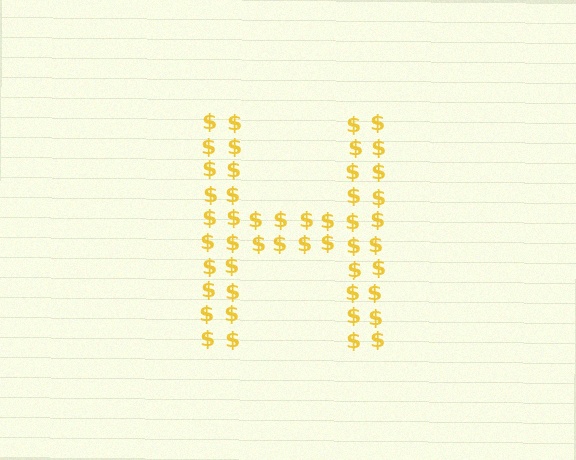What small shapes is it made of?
It is made of small dollar signs.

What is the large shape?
The large shape is the letter H.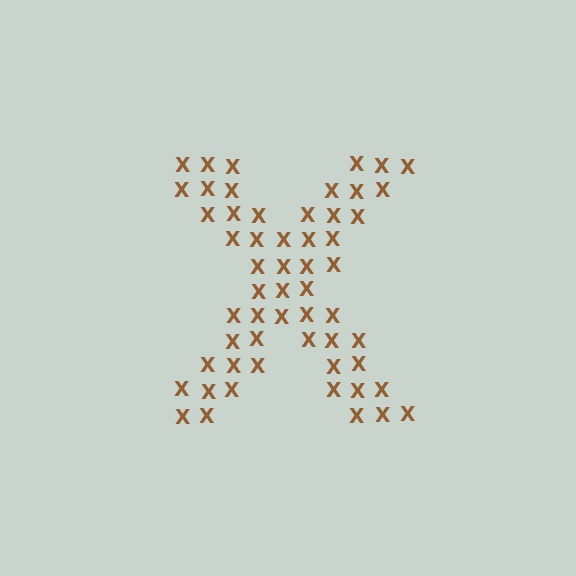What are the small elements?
The small elements are letter X's.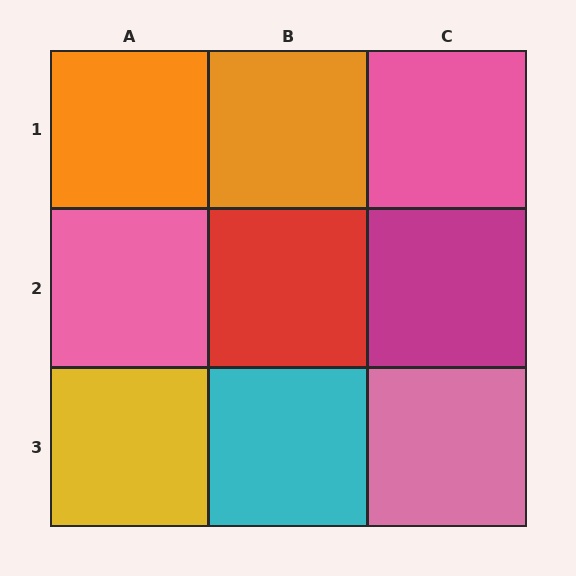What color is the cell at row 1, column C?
Pink.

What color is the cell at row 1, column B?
Orange.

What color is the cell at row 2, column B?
Red.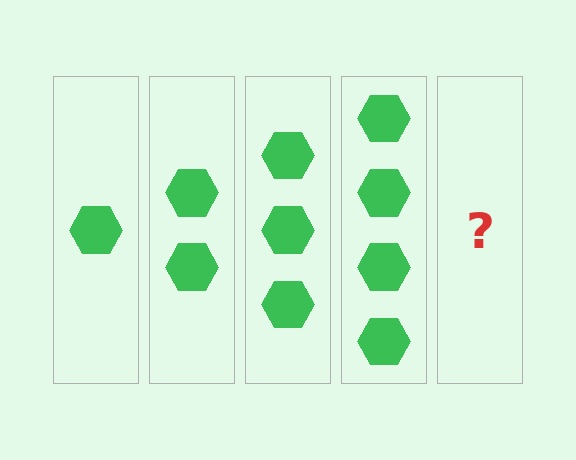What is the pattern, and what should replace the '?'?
The pattern is that each step adds one more hexagon. The '?' should be 5 hexagons.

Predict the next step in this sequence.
The next step is 5 hexagons.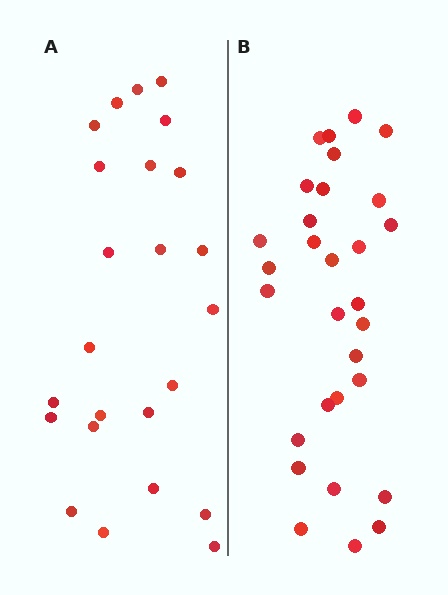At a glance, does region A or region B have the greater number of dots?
Region B (the right region) has more dots.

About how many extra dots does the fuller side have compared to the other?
Region B has about 6 more dots than region A.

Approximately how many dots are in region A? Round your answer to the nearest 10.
About 20 dots. (The exact count is 24, which rounds to 20.)